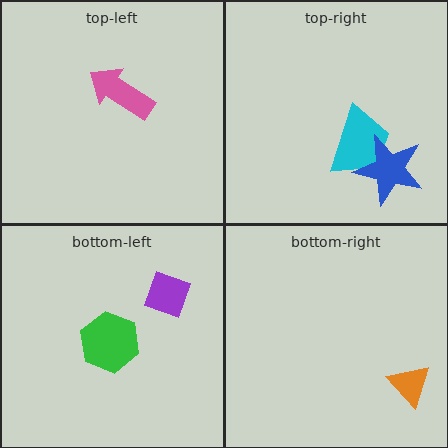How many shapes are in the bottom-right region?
1.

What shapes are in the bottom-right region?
The orange triangle.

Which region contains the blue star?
The top-right region.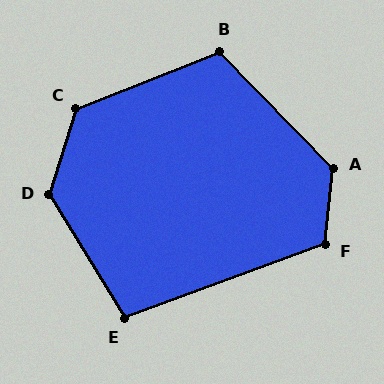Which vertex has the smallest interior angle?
E, at approximately 101 degrees.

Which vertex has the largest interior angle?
D, at approximately 131 degrees.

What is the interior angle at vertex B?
Approximately 113 degrees (obtuse).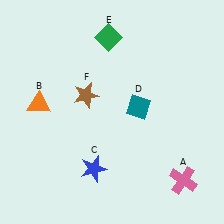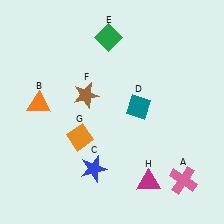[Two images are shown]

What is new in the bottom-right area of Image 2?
A magenta triangle (H) was added in the bottom-right area of Image 2.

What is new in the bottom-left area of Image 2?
An orange diamond (G) was added in the bottom-left area of Image 2.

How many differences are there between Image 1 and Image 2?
There are 2 differences between the two images.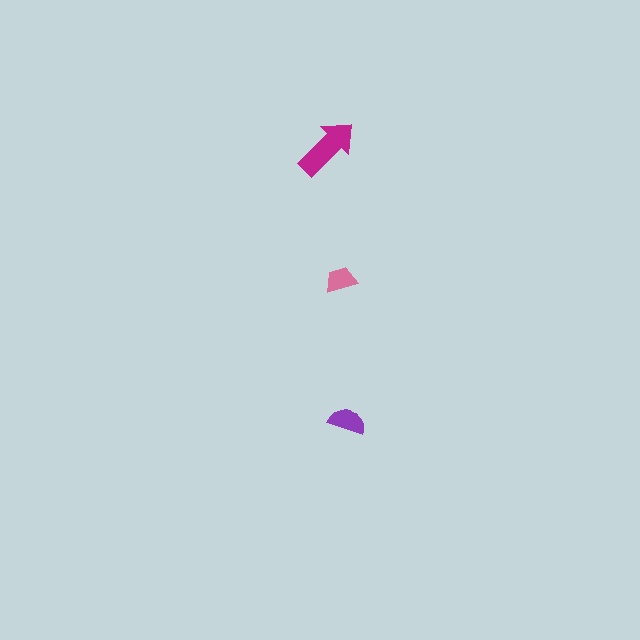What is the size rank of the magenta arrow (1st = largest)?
1st.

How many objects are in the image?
There are 3 objects in the image.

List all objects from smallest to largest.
The pink trapezoid, the purple semicircle, the magenta arrow.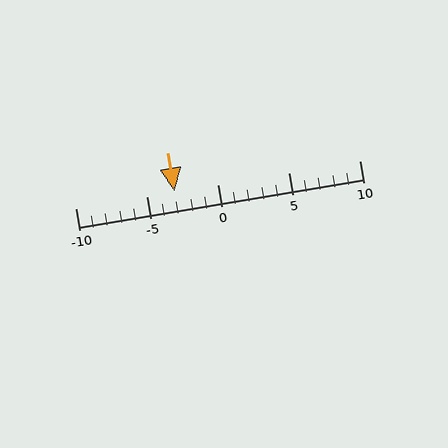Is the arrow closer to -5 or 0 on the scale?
The arrow is closer to -5.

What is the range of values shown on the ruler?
The ruler shows values from -10 to 10.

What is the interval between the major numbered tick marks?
The major tick marks are spaced 5 units apart.